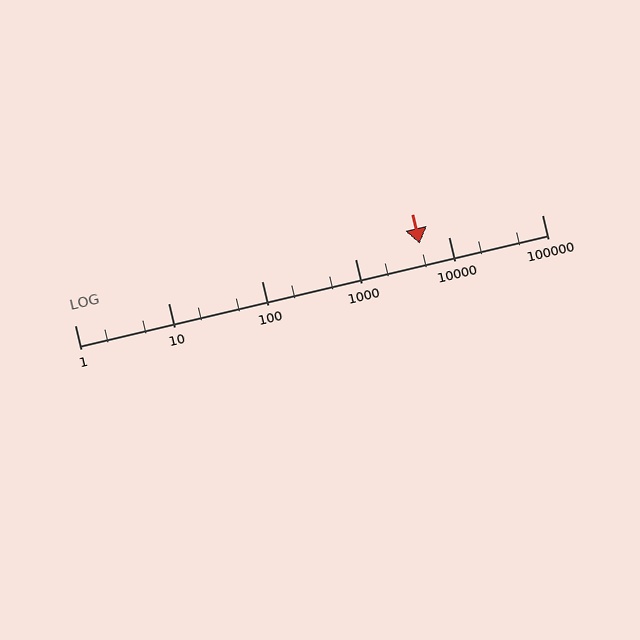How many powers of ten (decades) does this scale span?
The scale spans 5 decades, from 1 to 100000.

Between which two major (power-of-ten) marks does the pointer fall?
The pointer is between 1000 and 10000.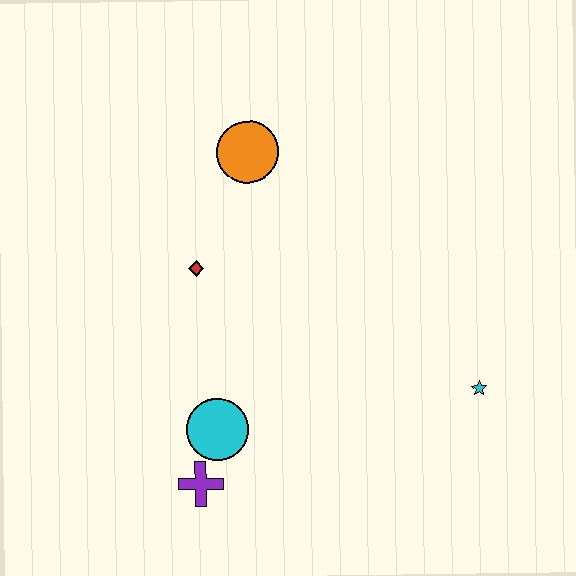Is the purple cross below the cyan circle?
Yes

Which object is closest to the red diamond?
The orange circle is closest to the red diamond.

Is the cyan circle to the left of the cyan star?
Yes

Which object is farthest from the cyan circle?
The orange circle is farthest from the cyan circle.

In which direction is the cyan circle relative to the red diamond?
The cyan circle is below the red diamond.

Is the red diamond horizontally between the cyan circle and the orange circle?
No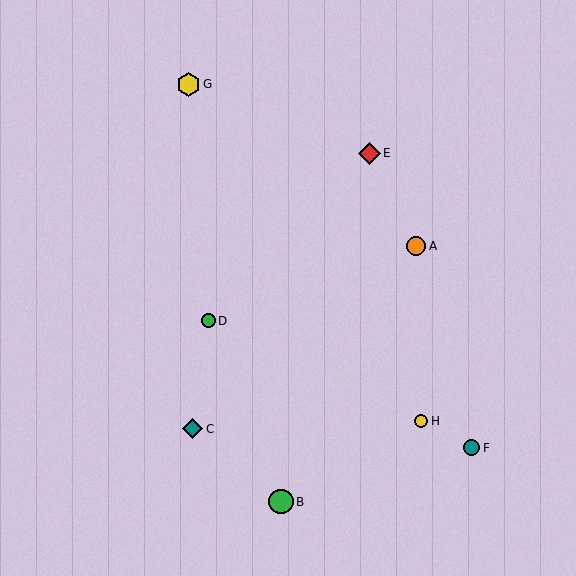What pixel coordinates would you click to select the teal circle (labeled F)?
Click at (472, 448) to select the teal circle F.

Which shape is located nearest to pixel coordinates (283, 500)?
The green circle (labeled B) at (281, 502) is nearest to that location.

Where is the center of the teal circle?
The center of the teal circle is at (472, 448).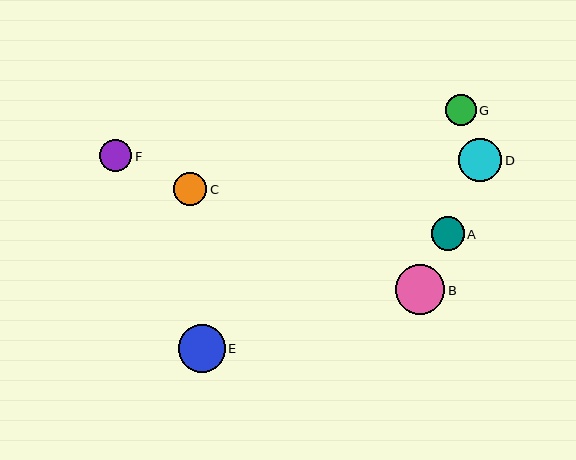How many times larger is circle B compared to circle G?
Circle B is approximately 1.6 times the size of circle G.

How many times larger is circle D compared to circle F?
Circle D is approximately 1.3 times the size of circle F.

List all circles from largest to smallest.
From largest to smallest: B, E, D, A, C, F, G.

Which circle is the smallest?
Circle G is the smallest with a size of approximately 31 pixels.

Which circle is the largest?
Circle B is the largest with a size of approximately 50 pixels.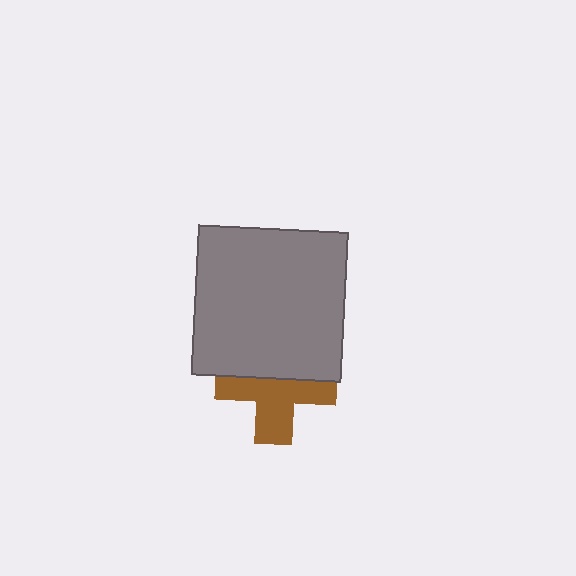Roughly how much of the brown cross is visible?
About half of it is visible (roughly 58%).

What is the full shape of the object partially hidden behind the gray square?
The partially hidden object is a brown cross.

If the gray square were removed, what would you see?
You would see the complete brown cross.